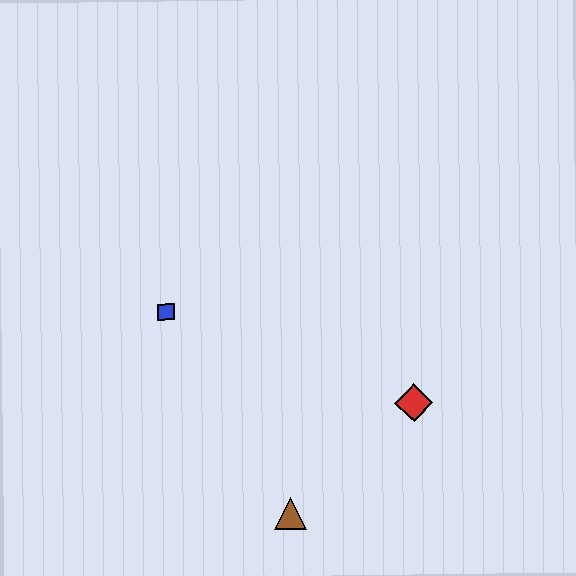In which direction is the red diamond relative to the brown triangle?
The red diamond is to the right of the brown triangle.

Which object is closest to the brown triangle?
The red diamond is closest to the brown triangle.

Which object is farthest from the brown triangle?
The blue square is farthest from the brown triangle.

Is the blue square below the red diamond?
No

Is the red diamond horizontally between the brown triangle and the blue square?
No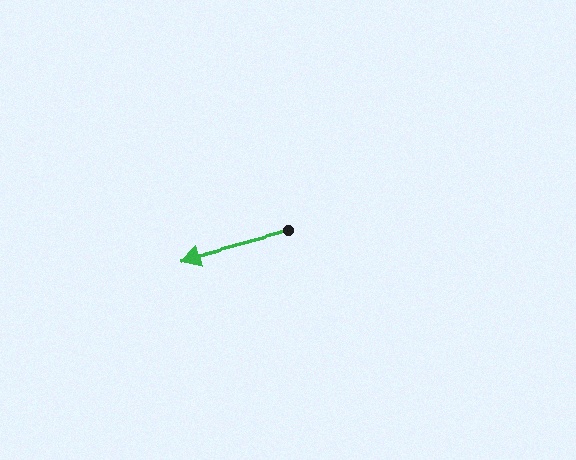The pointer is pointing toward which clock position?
Roughly 8 o'clock.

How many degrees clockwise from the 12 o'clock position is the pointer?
Approximately 255 degrees.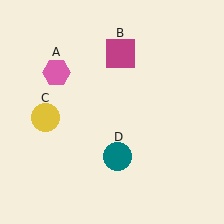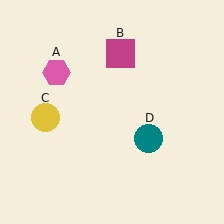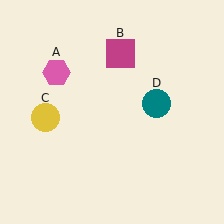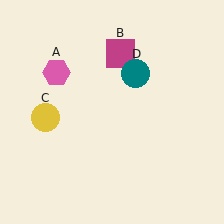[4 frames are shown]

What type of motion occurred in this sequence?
The teal circle (object D) rotated counterclockwise around the center of the scene.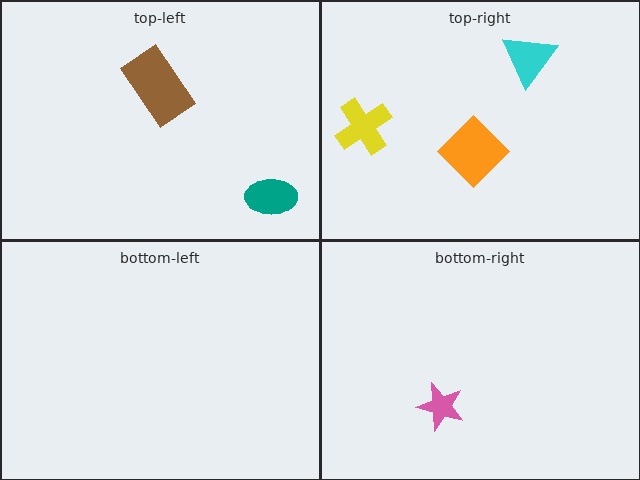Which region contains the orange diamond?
The top-right region.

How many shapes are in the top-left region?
2.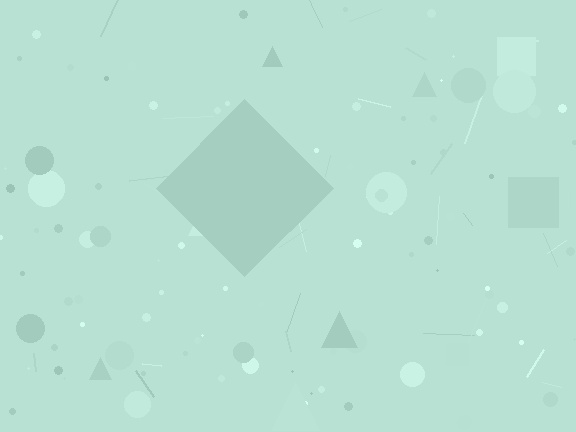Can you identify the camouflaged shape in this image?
The camouflaged shape is a diamond.